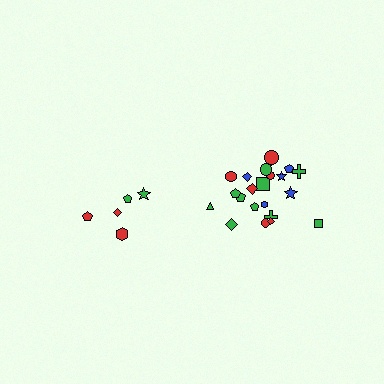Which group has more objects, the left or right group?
The right group.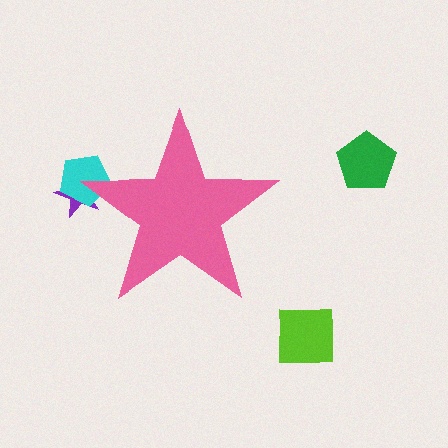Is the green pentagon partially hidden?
No, the green pentagon is fully visible.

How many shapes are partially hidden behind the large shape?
2 shapes are partially hidden.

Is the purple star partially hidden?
Yes, the purple star is partially hidden behind the pink star.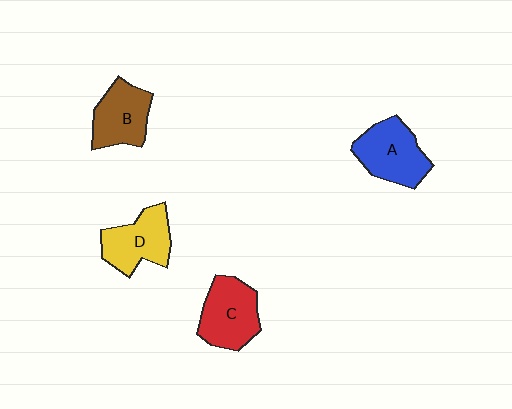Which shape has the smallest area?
Shape B (brown).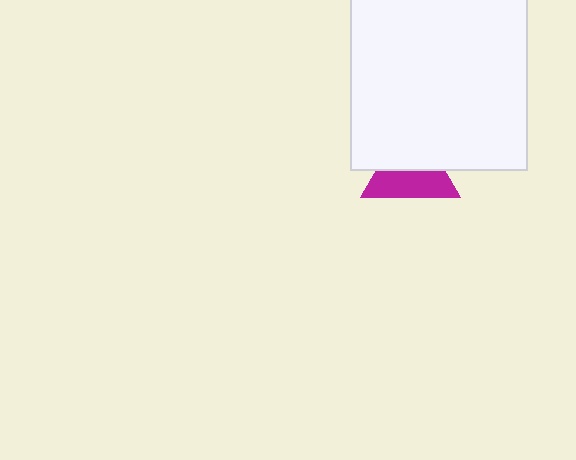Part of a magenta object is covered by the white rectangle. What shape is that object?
It is a triangle.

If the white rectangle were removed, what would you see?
You would see the complete magenta triangle.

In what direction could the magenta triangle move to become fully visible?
The magenta triangle could move down. That would shift it out from behind the white rectangle entirely.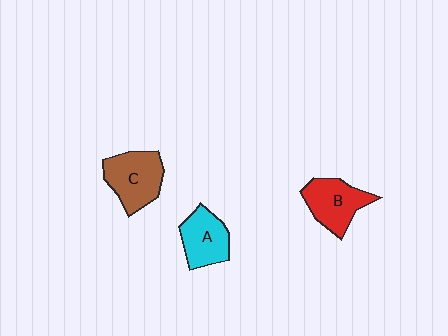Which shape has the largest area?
Shape C (brown).